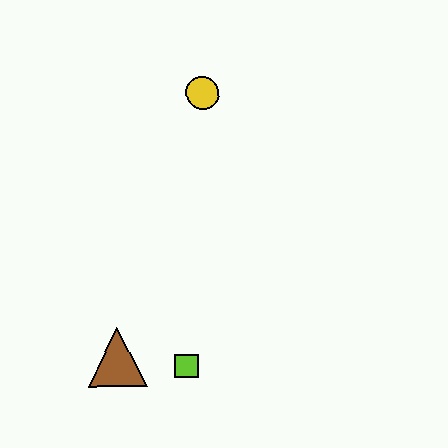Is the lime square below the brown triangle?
Yes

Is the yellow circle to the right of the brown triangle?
Yes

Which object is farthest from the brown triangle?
The yellow circle is farthest from the brown triangle.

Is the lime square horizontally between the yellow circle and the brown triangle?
Yes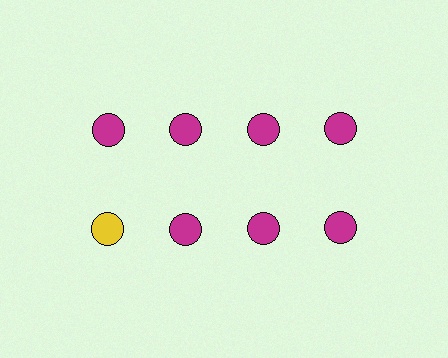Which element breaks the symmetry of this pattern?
The yellow circle in the second row, leftmost column breaks the symmetry. All other shapes are magenta circles.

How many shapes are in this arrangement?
There are 8 shapes arranged in a grid pattern.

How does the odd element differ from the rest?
It has a different color: yellow instead of magenta.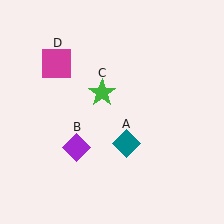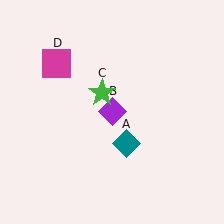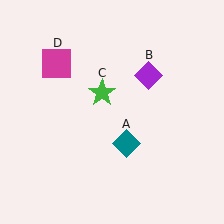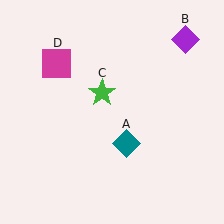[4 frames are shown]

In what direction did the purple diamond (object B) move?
The purple diamond (object B) moved up and to the right.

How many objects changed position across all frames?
1 object changed position: purple diamond (object B).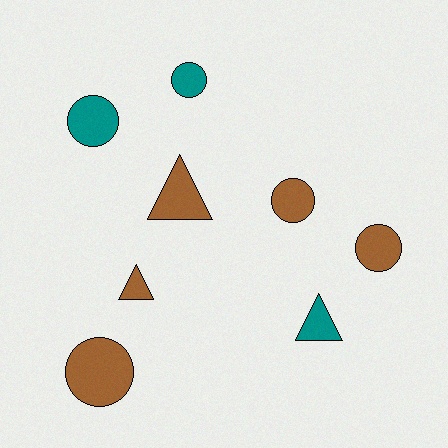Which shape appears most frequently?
Circle, with 5 objects.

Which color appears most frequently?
Brown, with 5 objects.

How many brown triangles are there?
There are 2 brown triangles.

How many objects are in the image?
There are 8 objects.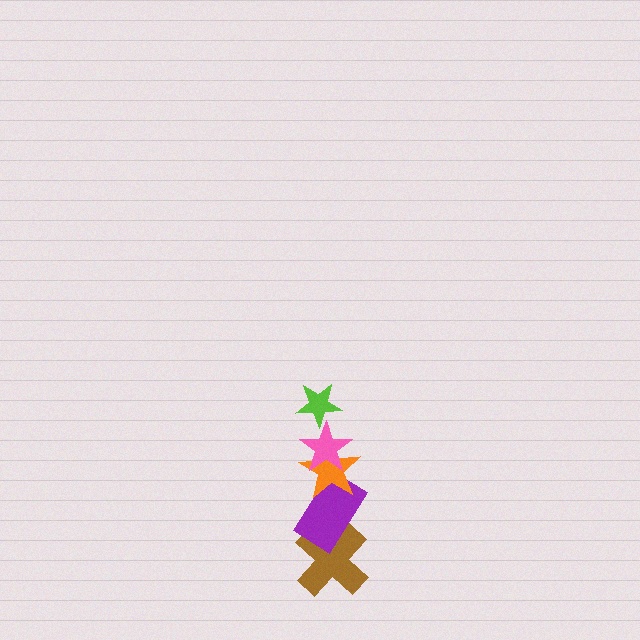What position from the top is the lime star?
The lime star is 1st from the top.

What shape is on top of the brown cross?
The purple rectangle is on top of the brown cross.